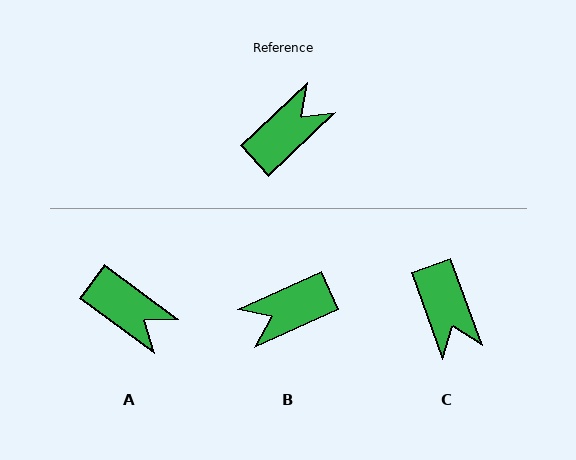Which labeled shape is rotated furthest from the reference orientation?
B, about 161 degrees away.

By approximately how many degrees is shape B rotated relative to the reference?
Approximately 161 degrees counter-clockwise.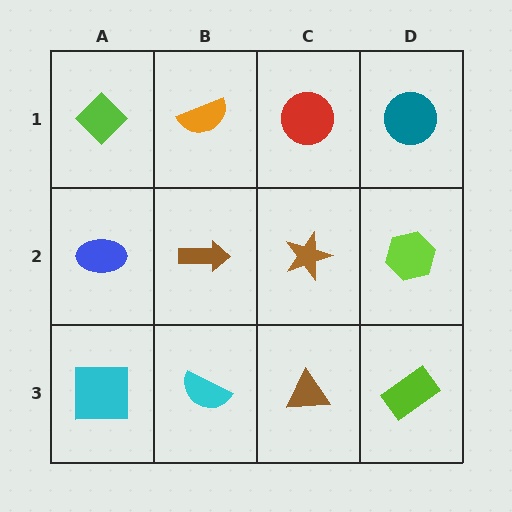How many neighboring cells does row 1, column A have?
2.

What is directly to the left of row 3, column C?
A cyan semicircle.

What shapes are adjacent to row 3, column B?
A brown arrow (row 2, column B), a cyan square (row 3, column A), a brown triangle (row 3, column C).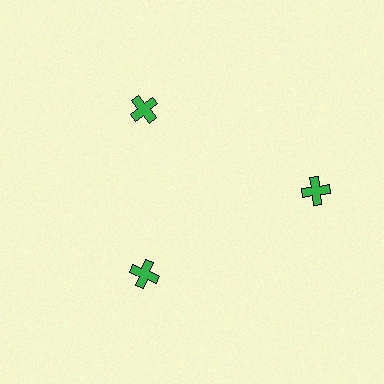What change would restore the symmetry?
The symmetry would be restored by moving it inward, back onto the ring so that all 3 crosses sit at equal angles and equal distance from the center.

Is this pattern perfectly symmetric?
No. The 3 green crosses are arranged in a ring, but one element near the 3 o'clock position is pushed outward from the center, breaking the 3-fold rotational symmetry.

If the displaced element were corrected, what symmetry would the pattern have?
It would have 3-fold rotational symmetry — the pattern would map onto itself every 120 degrees.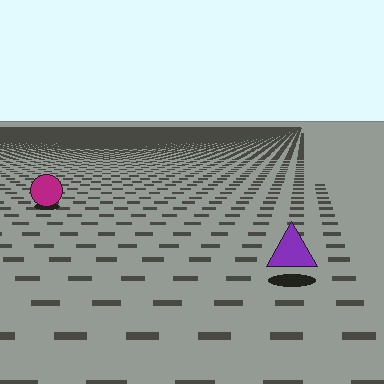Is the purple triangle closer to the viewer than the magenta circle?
Yes. The purple triangle is closer — you can tell from the texture gradient: the ground texture is coarser near it.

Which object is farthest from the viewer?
The magenta circle is farthest from the viewer. It appears smaller and the ground texture around it is denser.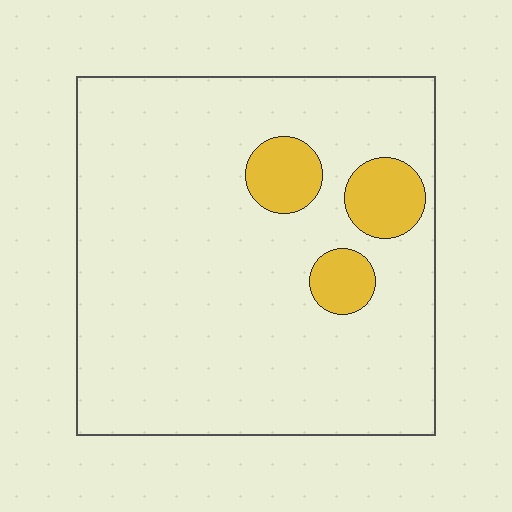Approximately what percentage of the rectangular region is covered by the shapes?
Approximately 10%.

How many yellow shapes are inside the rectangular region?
3.